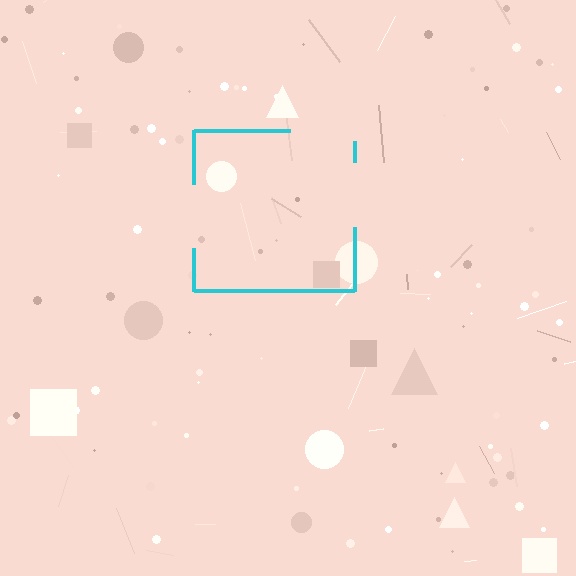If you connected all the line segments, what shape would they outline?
They would outline a square.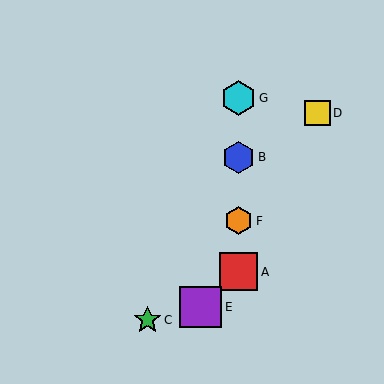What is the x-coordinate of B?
Object B is at x≈239.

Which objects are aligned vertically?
Objects A, B, F, G are aligned vertically.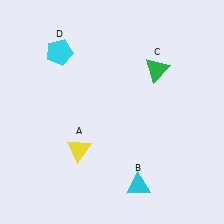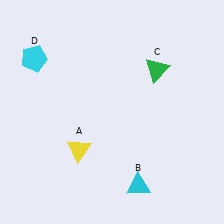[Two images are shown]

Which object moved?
The cyan pentagon (D) moved left.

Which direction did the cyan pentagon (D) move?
The cyan pentagon (D) moved left.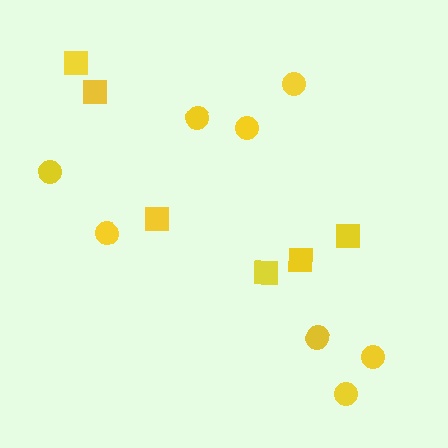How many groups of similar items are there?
There are 2 groups: one group of circles (8) and one group of squares (6).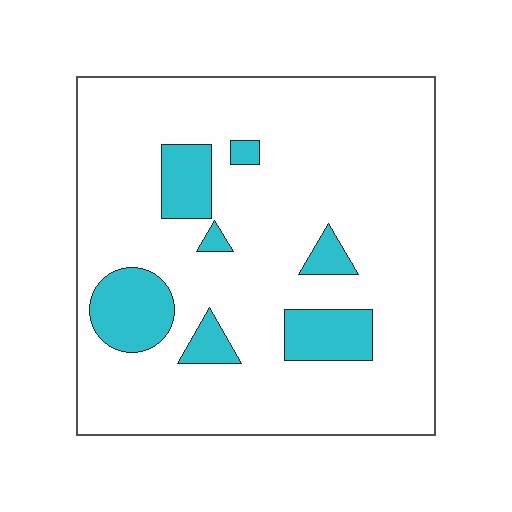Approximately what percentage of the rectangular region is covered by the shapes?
Approximately 15%.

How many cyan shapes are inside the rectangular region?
7.